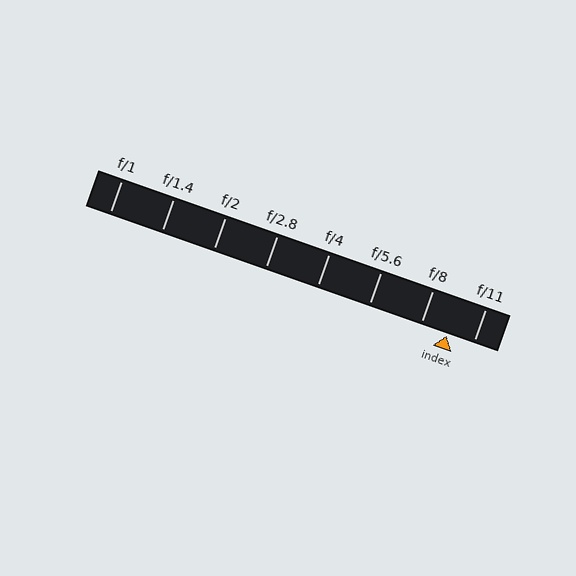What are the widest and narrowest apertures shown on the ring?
The widest aperture shown is f/1 and the narrowest is f/11.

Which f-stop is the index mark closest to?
The index mark is closest to f/11.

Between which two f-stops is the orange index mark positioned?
The index mark is between f/8 and f/11.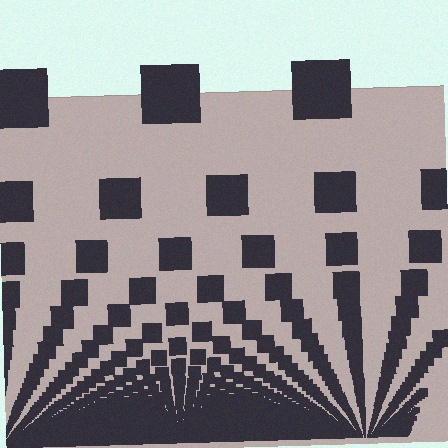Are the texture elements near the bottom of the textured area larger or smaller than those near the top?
Smaller. The gradient is inverted — elements near the bottom are smaller and denser.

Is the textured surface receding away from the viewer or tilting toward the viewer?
The surface appears to tilt toward the viewer. Texture elements get larger and sparser toward the top.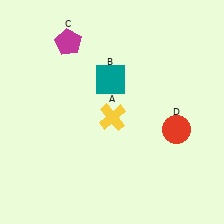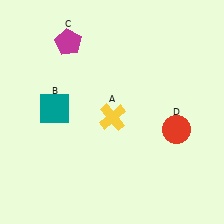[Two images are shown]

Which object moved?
The teal square (B) moved left.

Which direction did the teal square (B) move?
The teal square (B) moved left.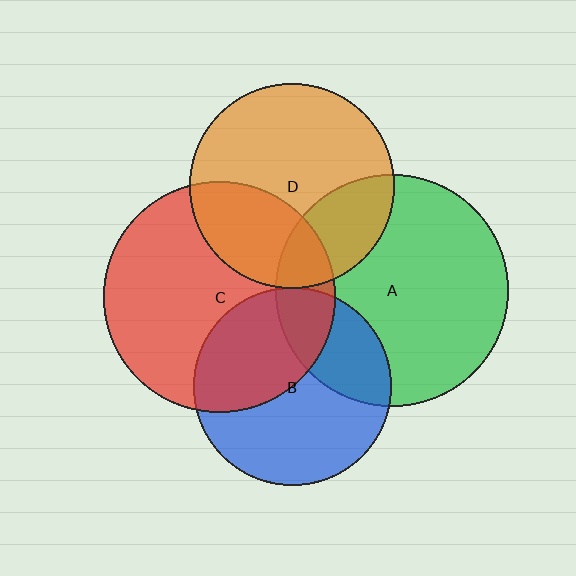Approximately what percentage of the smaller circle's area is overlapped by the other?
Approximately 15%.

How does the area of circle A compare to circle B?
Approximately 1.4 times.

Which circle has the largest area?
Circle A (green).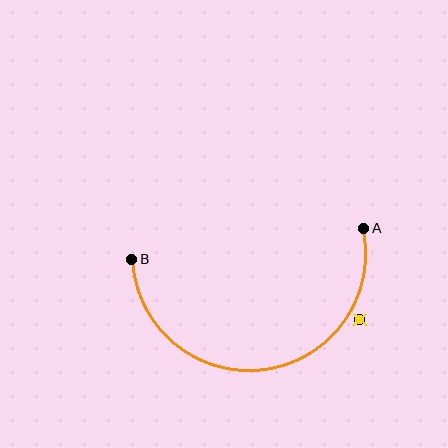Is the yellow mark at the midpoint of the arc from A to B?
No — the yellow mark does not lie on the arc at all. It sits slightly outside the curve.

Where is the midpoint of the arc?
The arc midpoint is the point on the curve farthest from the straight line joining A and B. It sits below that line.